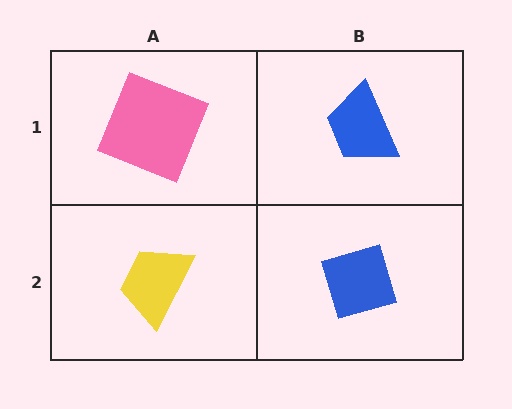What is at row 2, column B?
A blue diamond.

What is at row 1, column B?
A blue trapezoid.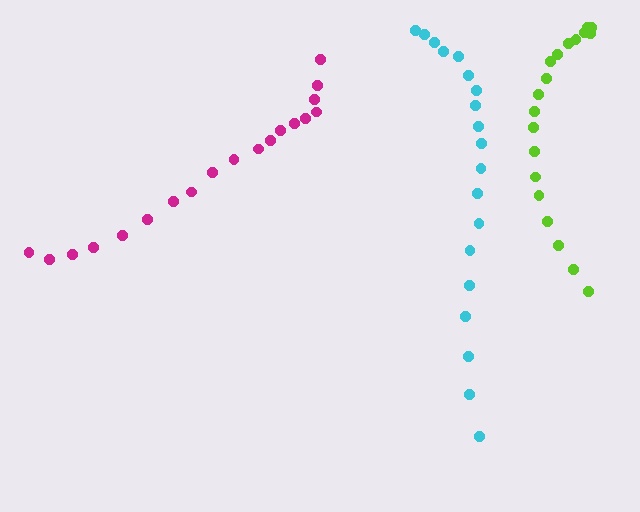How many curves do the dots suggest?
There are 3 distinct paths.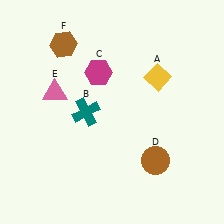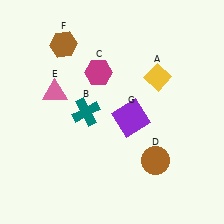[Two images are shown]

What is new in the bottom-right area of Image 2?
A purple square (G) was added in the bottom-right area of Image 2.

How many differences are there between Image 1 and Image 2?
There is 1 difference between the two images.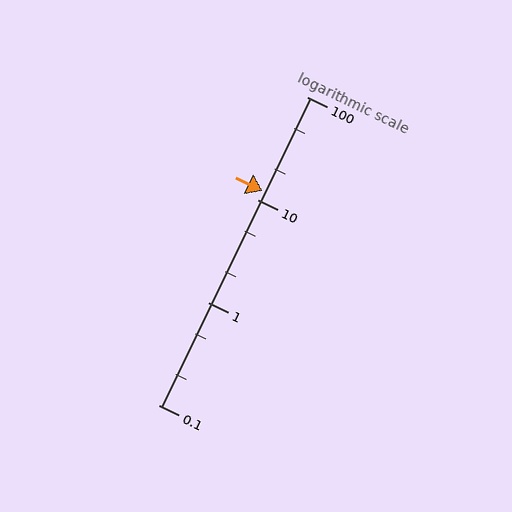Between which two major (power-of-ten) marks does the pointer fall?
The pointer is between 10 and 100.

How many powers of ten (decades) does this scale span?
The scale spans 3 decades, from 0.1 to 100.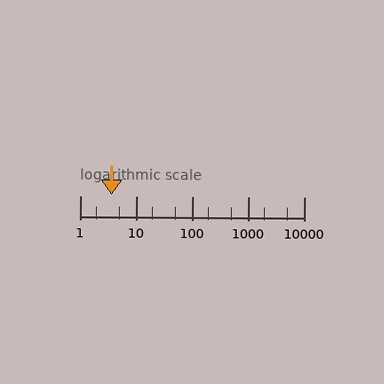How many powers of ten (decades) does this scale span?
The scale spans 4 decades, from 1 to 10000.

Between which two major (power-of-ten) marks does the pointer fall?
The pointer is between 1 and 10.